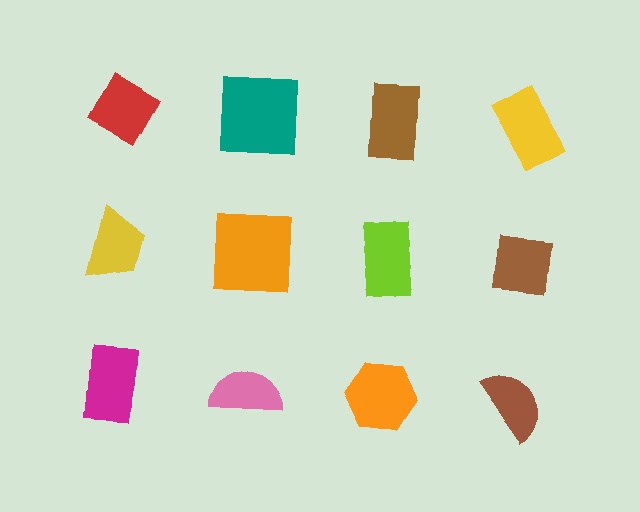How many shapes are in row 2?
4 shapes.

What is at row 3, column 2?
A pink semicircle.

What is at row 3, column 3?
An orange hexagon.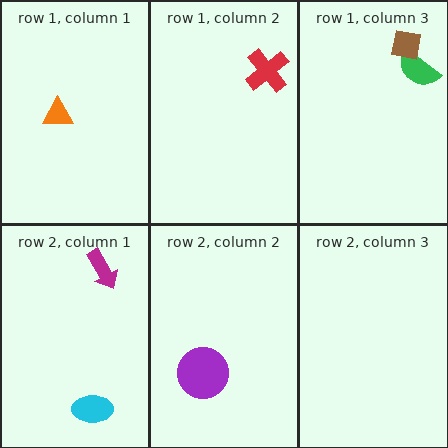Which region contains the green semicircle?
The row 1, column 3 region.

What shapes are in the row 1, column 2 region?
The red cross.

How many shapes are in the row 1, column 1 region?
1.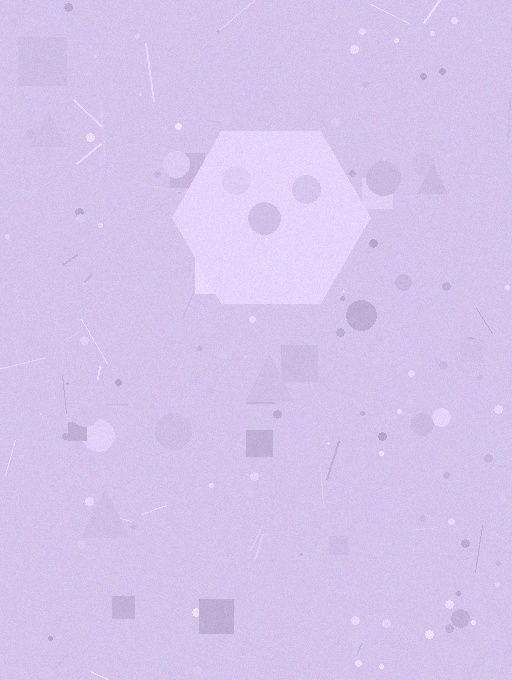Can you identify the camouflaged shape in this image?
The camouflaged shape is a hexagon.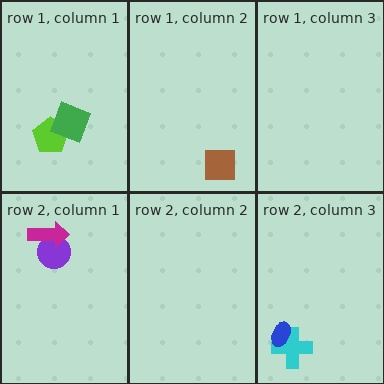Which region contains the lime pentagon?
The row 1, column 1 region.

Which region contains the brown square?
The row 1, column 2 region.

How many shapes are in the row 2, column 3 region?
2.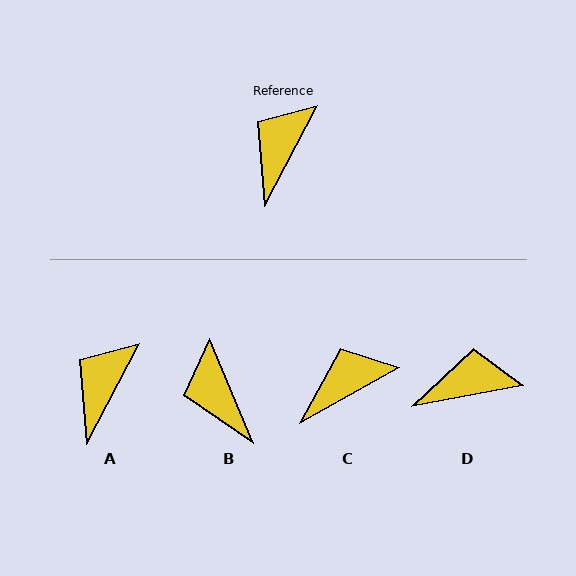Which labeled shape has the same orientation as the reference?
A.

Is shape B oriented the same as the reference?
No, it is off by about 50 degrees.